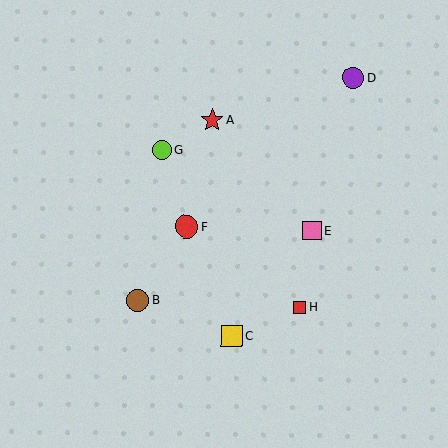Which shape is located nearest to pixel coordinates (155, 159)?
The lime circle (labeled G) at (162, 150) is nearest to that location.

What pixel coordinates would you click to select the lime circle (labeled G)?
Click at (162, 150) to select the lime circle G.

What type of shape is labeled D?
Shape D is a purple circle.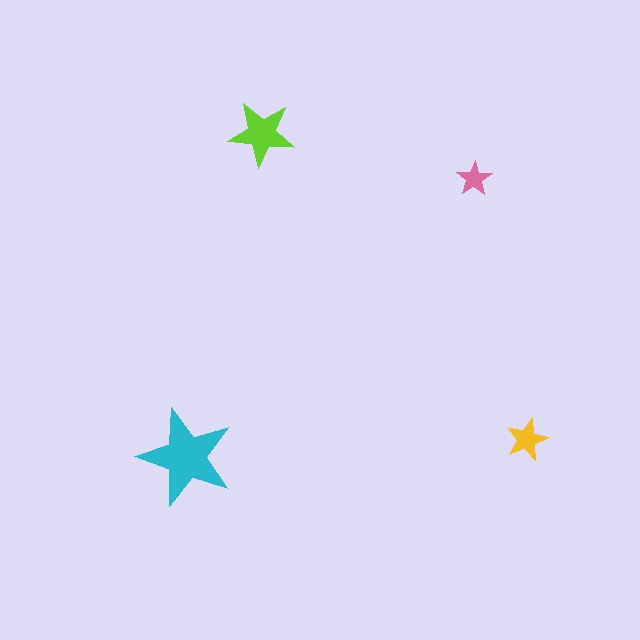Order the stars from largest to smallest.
the cyan one, the lime one, the yellow one, the pink one.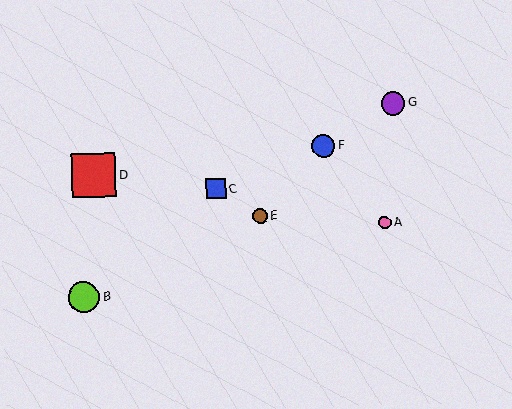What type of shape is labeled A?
Shape A is a pink circle.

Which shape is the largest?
The red square (labeled D) is the largest.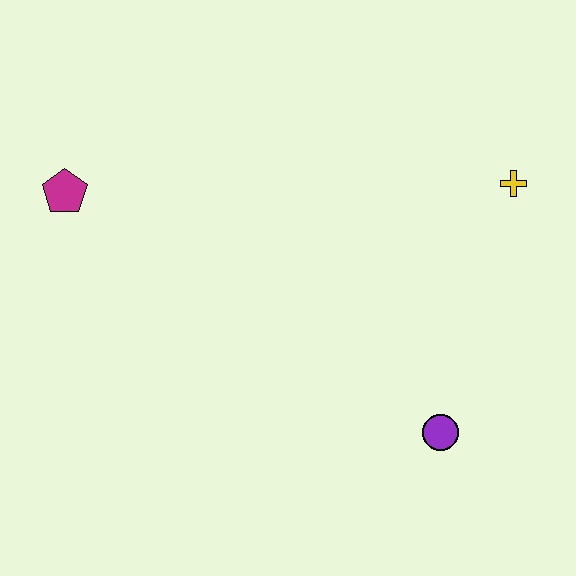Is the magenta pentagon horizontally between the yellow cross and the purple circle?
No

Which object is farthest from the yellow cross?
The magenta pentagon is farthest from the yellow cross.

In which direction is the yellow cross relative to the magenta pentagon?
The yellow cross is to the right of the magenta pentagon.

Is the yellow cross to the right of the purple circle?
Yes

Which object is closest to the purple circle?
The yellow cross is closest to the purple circle.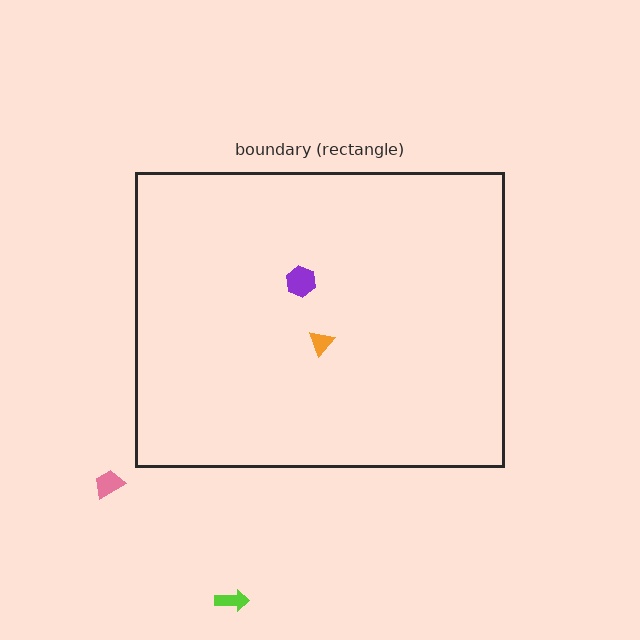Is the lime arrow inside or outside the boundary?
Outside.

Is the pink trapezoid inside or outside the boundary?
Outside.